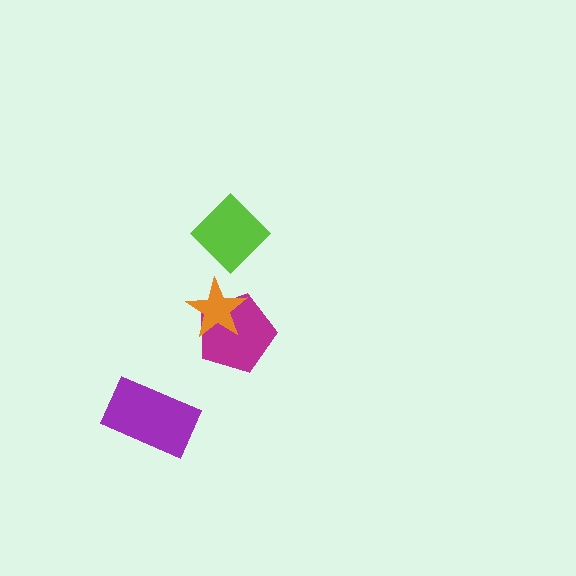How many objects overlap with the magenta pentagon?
1 object overlaps with the magenta pentagon.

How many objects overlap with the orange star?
1 object overlaps with the orange star.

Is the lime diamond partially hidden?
No, no other shape covers it.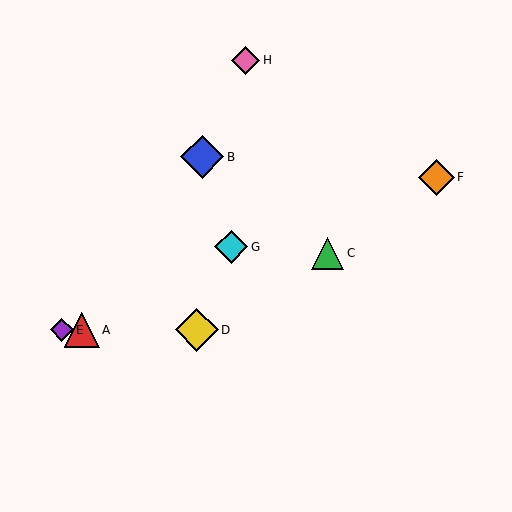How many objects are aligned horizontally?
3 objects (A, D, E) are aligned horizontally.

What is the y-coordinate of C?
Object C is at y≈253.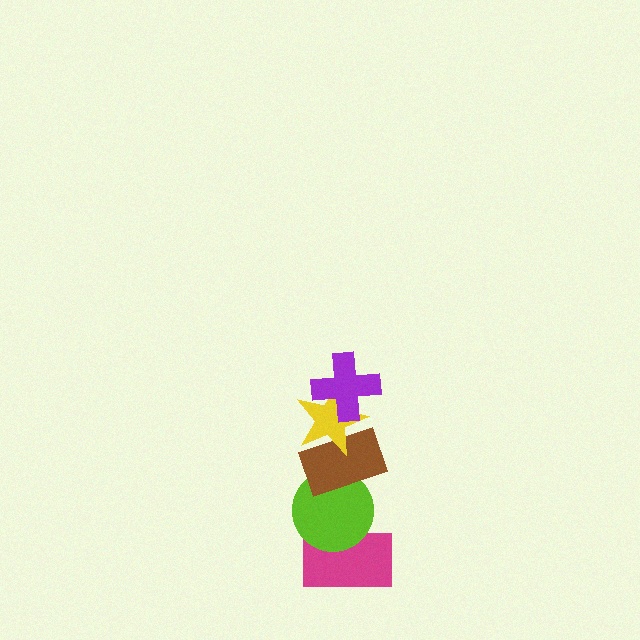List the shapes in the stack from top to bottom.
From top to bottom: the purple cross, the yellow star, the brown rectangle, the lime circle, the magenta rectangle.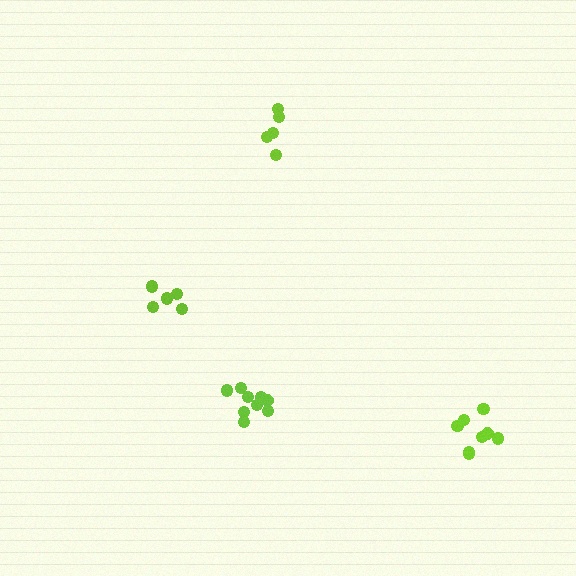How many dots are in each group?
Group 1: 5 dots, Group 2: 9 dots, Group 3: 5 dots, Group 4: 8 dots (27 total).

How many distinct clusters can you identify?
There are 4 distinct clusters.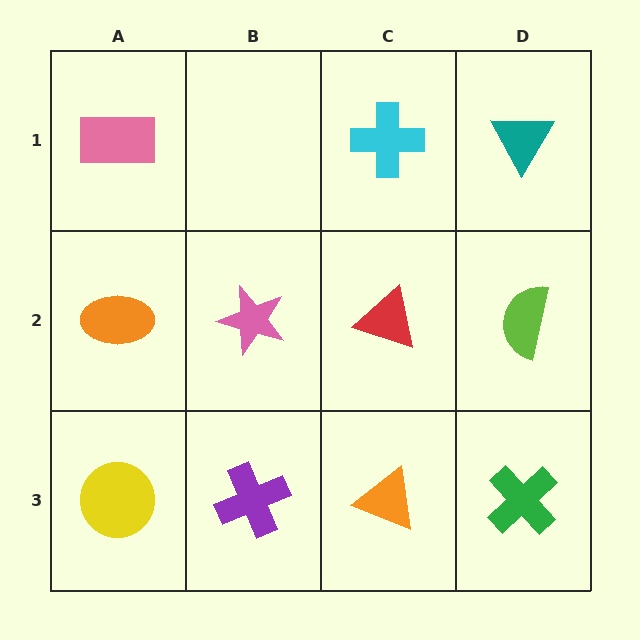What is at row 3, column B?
A purple cross.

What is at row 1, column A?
A pink rectangle.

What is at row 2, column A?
An orange ellipse.